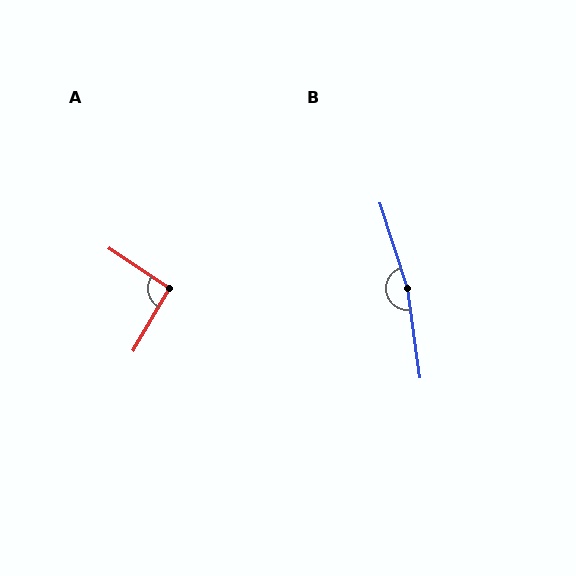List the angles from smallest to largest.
A (93°), B (170°).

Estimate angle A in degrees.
Approximately 93 degrees.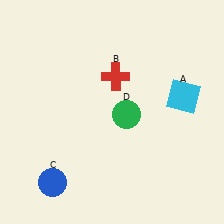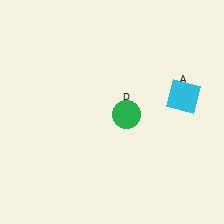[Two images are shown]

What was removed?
The blue circle (C), the red cross (B) were removed in Image 2.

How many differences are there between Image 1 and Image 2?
There are 2 differences between the two images.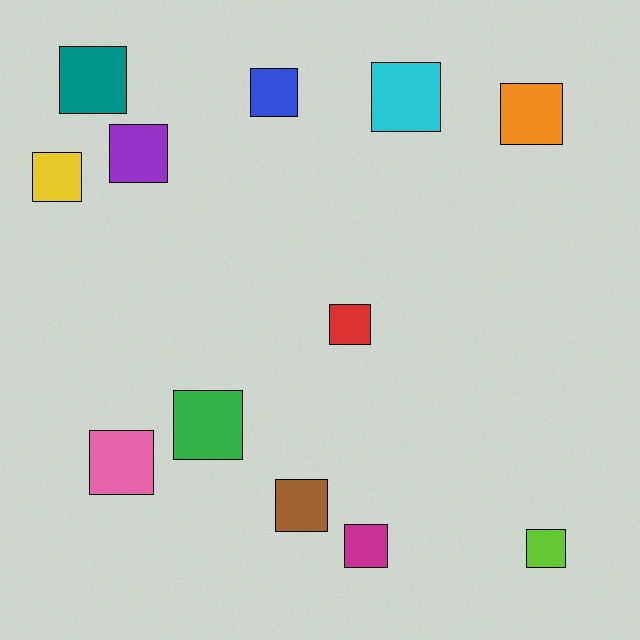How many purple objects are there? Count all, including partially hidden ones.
There is 1 purple object.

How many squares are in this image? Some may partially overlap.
There are 12 squares.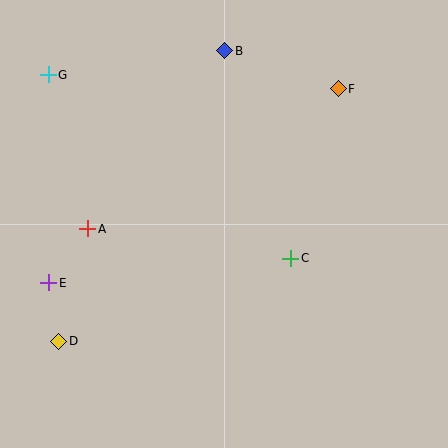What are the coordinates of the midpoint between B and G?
The midpoint between B and G is at (136, 63).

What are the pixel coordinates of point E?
Point E is at (49, 283).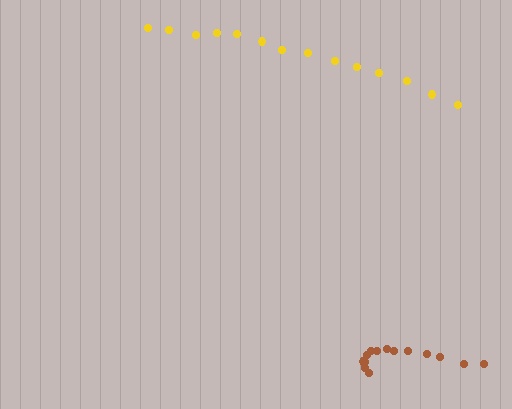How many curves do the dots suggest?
There are 2 distinct paths.